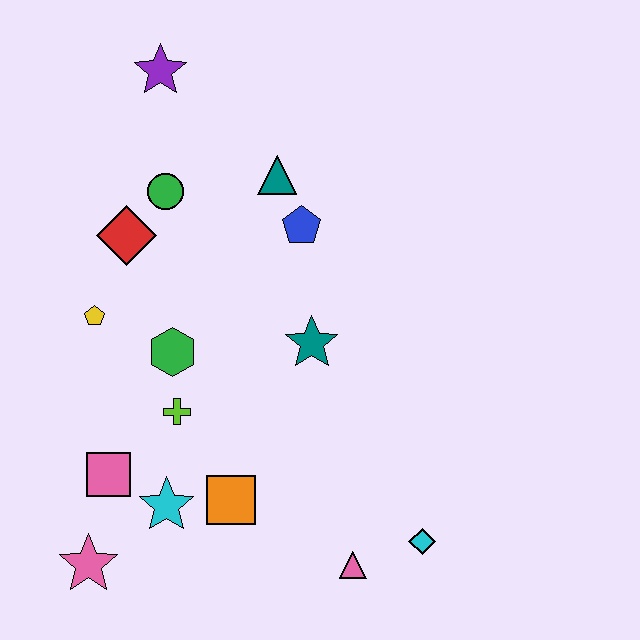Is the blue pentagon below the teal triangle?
Yes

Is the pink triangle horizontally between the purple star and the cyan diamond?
Yes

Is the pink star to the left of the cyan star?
Yes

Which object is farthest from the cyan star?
The purple star is farthest from the cyan star.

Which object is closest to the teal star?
The blue pentagon is closest to the teal star.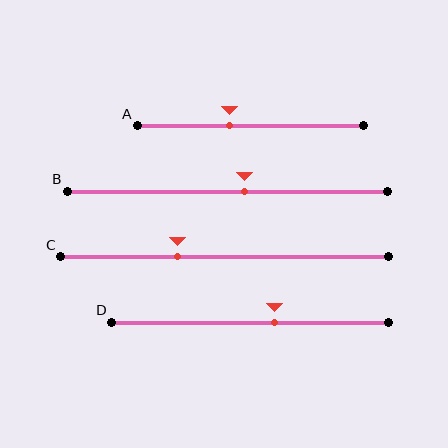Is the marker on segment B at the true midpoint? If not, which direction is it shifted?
No, the marker on segment B is shifted to the right by about 5% of the segment length.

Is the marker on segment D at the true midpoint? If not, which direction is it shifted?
No, the marker on segment D is shifted to the right by about 9% of the segment length.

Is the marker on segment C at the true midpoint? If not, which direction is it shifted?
No, the marker on segment C is shifted to the left by about 14% of the segment length.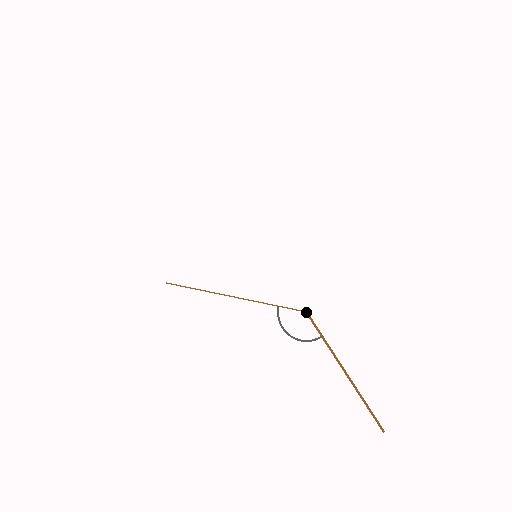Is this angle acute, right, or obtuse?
It is obtuse.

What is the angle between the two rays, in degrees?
Approximately 134 degrees.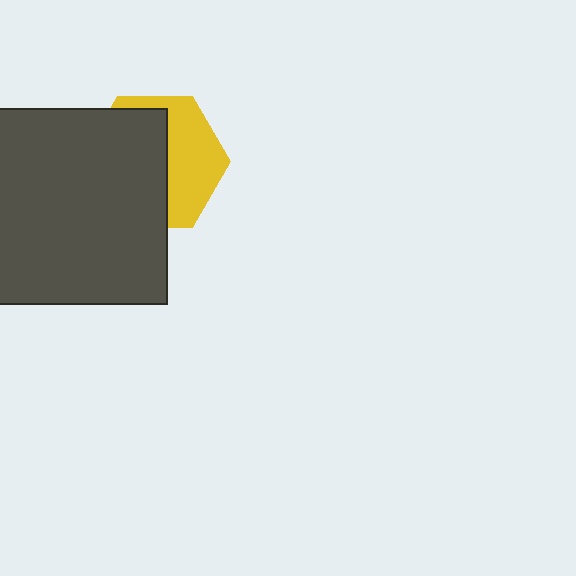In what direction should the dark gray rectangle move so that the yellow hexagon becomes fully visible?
The dark gray rectangle should move left. That is the shortest direction to clear the overlap and leave the yellow hexagon fully visible.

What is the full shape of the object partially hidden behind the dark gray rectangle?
The partially hidden object is a yellow hexagon.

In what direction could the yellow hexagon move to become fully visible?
The yellow hexagon could move right. That would shift it out from behind the dark gray rectangle entirely.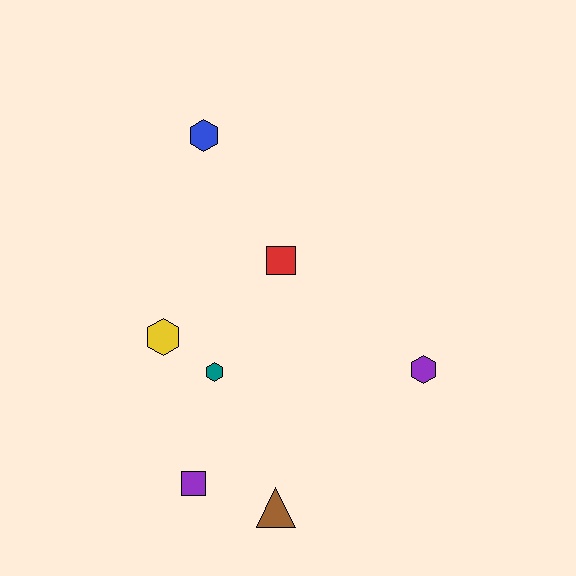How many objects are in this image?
There are 7 objects.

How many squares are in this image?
There are 2 squares.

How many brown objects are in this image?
There is 1 brown object.